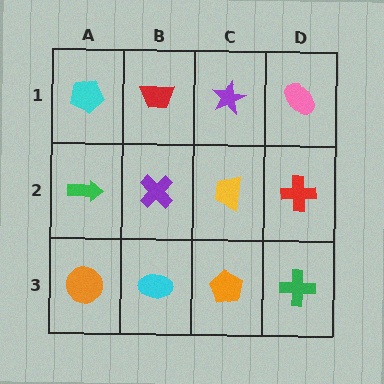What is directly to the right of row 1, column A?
A red trapezoid.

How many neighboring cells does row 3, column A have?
2.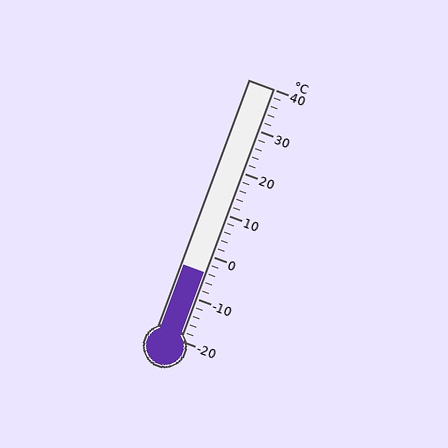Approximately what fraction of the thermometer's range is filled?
The thermometer is filled to approximately 25% of its range.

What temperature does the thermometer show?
The thermometer shows approximately -4°C.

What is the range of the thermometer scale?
The thermometer scale ranges from -20°C to 40°C.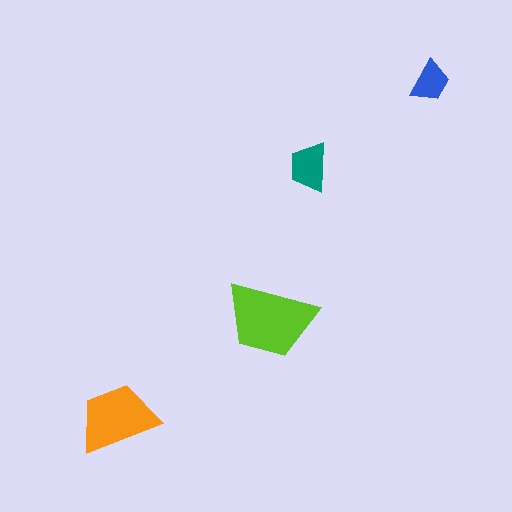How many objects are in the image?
There are 4 objects in the image.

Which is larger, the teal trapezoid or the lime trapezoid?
The lime one.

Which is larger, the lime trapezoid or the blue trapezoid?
The lime one.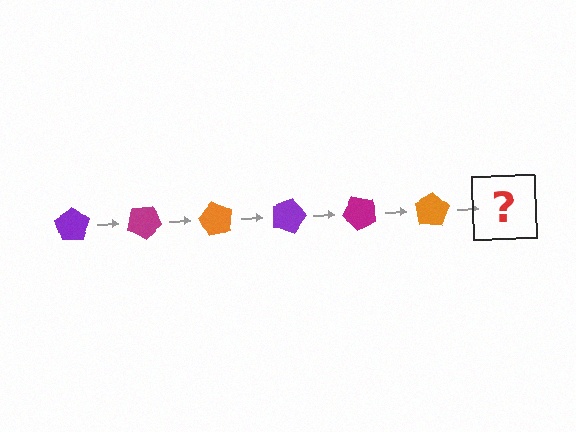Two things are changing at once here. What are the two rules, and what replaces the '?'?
The two rules are that it rotates 30 degrees each step and the color cycles through purple, magenta, and orange. The '?' should be a purple pentagon, rotated 180 degrees from the start.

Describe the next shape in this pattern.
It should be a purple pentagon, rotated 180 degrees from the start.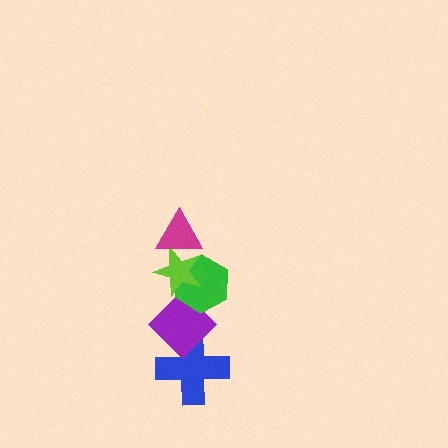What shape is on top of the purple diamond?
The green hexagon is on top of the purple diamond.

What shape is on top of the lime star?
The magenta triangle is on top of the lime star.